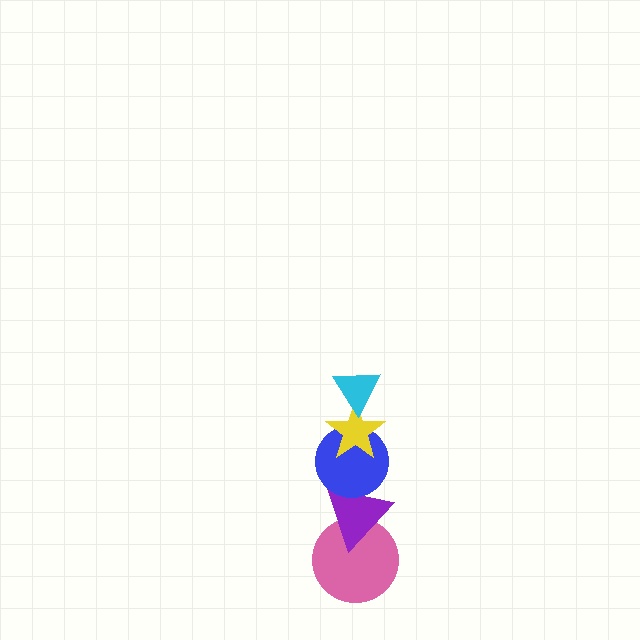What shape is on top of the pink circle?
The purple triangle is on top of the pink circle.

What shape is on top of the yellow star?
The cyan triangle is on top of the yellow star.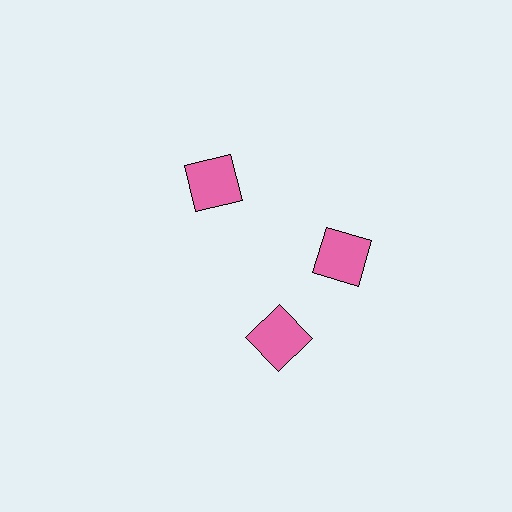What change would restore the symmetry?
The symmetry would be restored by rotating it back into even spacing with its neighbors so that all 3 squares sit at equal angles and equal distance from the center.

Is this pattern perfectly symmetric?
No. The 3 pink squares are arranged in a ring, but one element near the 7 o'clock position is rotated out of alignment along the ring, breaking the 3-fold rotational symmetry.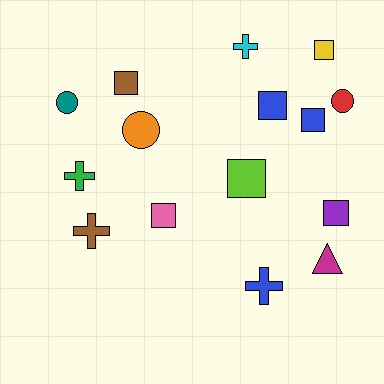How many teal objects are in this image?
There is 1 teal object.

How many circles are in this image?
There are 3 circles.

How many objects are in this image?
There are 15 objects.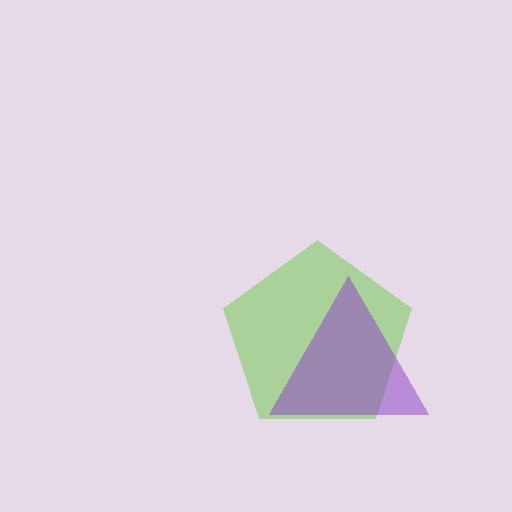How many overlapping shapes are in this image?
There are 2 overlapping shapes in the image.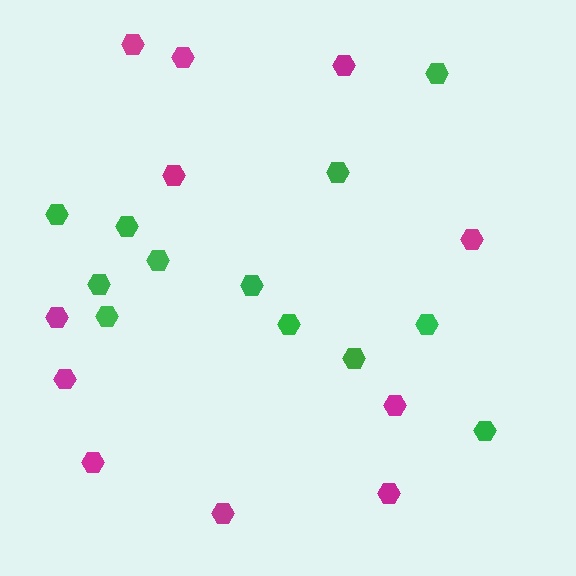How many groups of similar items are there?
There are 2 groups: one group of magenta hexagons (11) and one group of green hexagons (12).